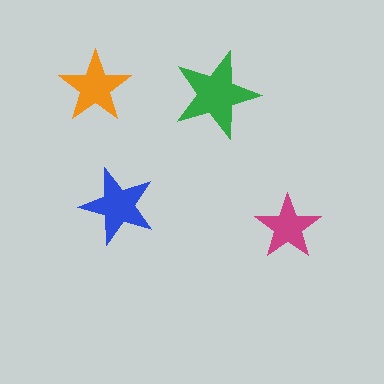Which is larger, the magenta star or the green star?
The green one.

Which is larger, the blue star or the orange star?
The blue one.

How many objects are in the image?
There are 4 objects in the image.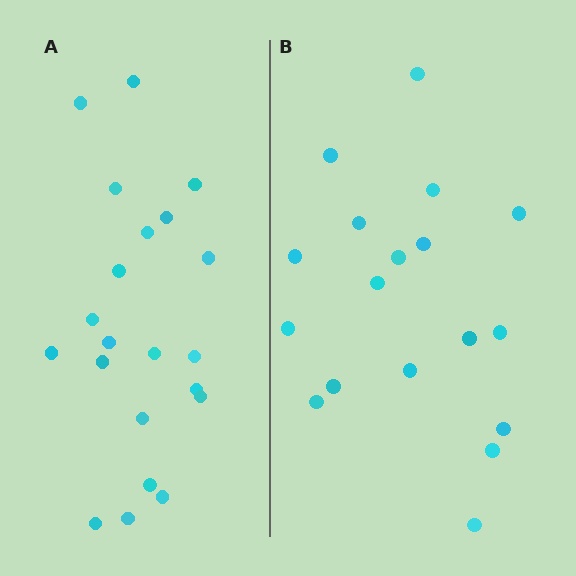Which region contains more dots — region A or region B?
Region A (the left region) has more dots.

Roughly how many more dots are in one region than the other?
Region A has just a few more — roughly 2 or 3 more dots than region B.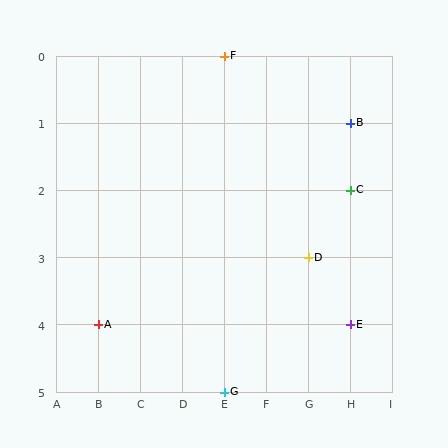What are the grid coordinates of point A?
Point A is at grid coordinates (B, 4).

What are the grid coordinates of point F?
Point F is at grid coordinates (E, 0).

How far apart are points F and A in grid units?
Points F and A are 3 columns and 4 rows apart (about 5.0 grid units diagonally).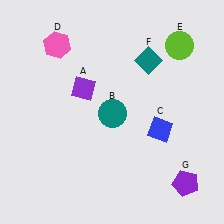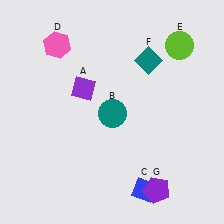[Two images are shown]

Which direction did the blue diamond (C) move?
The blue diamond (C) moved down.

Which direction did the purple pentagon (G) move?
The purple pentagon (G) moved left.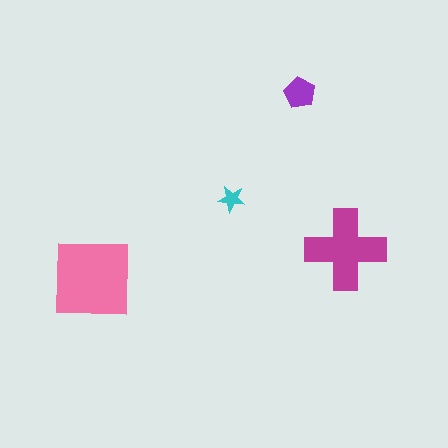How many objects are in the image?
There are 4 objects in the image.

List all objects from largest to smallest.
The pink square, the magenta cross, the purple pentagon, the cyan star.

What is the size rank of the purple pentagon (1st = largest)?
3rd.